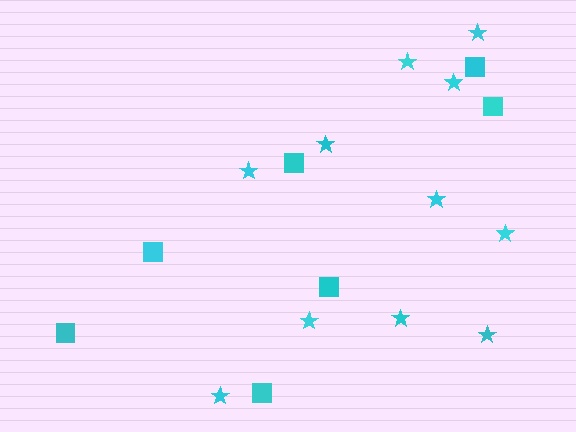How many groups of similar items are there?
There are 2 groups: one group of squares (7) and one group of stars (11).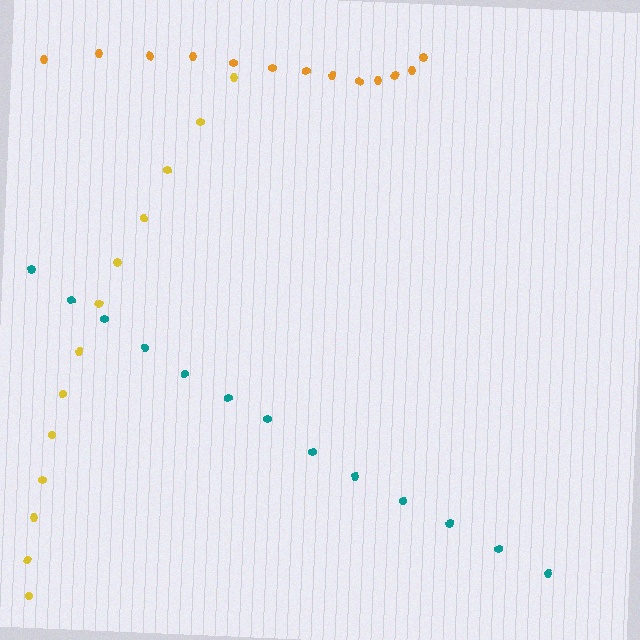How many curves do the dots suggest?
There are 3 distinct paths.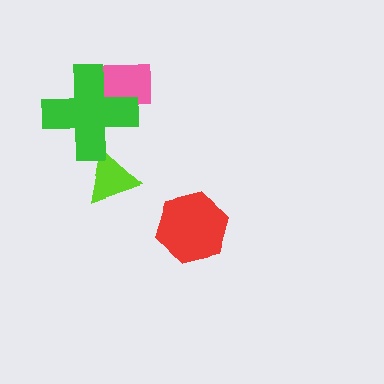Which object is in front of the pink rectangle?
The green cross is in front of the pink rectangle.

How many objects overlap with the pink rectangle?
1 object overlaps with the pink rectangle.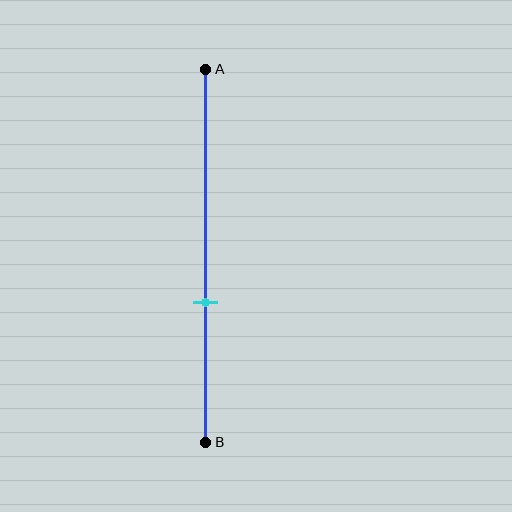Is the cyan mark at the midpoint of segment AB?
No, the mark is at about 65% from A, not at the 50% midpoint.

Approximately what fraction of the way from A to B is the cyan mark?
The cyan mark is approximately 65% of the way from A to B.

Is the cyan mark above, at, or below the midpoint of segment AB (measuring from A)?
The cyan mark is below the midpoint of segment AB.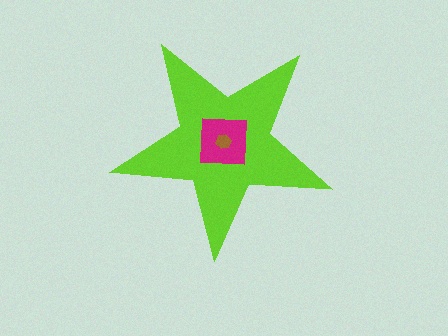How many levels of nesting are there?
3.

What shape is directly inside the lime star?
The magenta square.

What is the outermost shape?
The lime star.